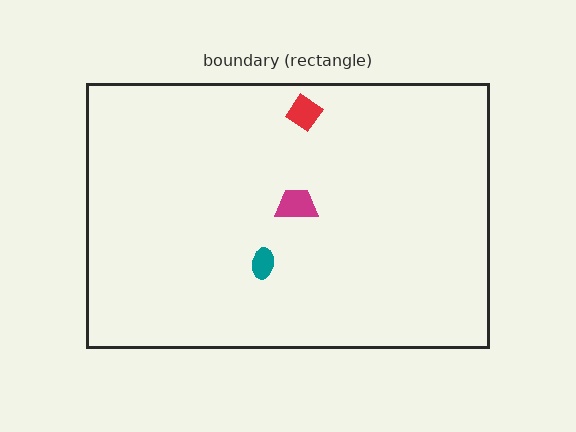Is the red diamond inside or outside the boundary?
Inside.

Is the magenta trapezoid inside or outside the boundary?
Inside.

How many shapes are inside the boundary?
3 inside, 0 outside.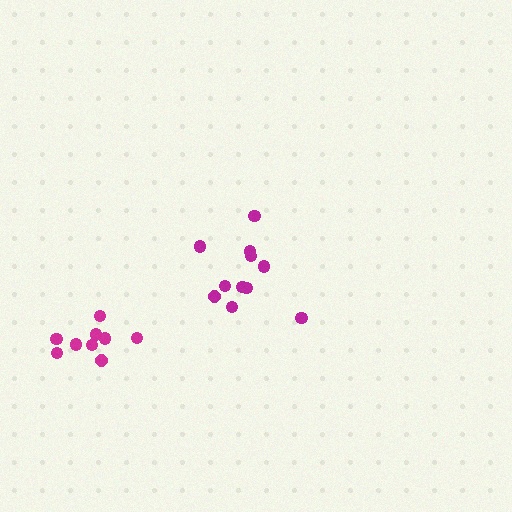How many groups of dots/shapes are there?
There are 2 groups.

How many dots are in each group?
Group 1: 11 dots, Group 2: 9 dots (20 total).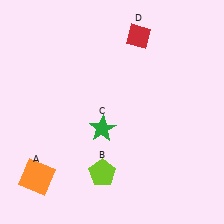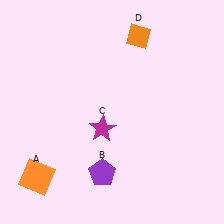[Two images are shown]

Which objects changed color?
B changed from lime to purple. C changed from green to magenta. D changed from red to orange.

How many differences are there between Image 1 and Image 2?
There are 3 differences between the two images.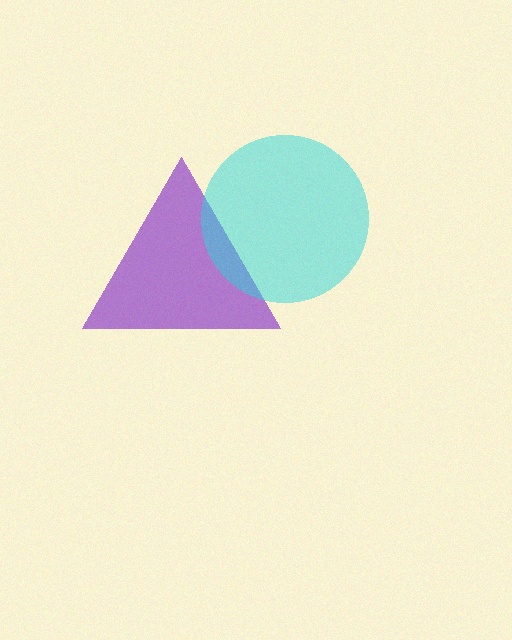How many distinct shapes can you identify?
There are 2 distinct shapes: a purple triangle, a cyan circle.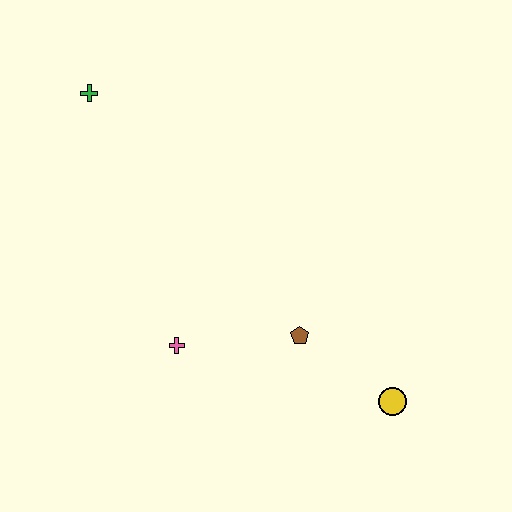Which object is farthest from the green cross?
The yellow circle is farthest from the green cross.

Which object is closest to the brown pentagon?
The yellow circle is closest to the brown pentagon.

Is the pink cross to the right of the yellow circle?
No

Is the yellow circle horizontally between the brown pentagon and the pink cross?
No